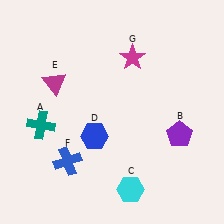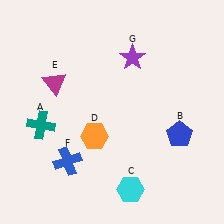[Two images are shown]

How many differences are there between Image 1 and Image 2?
There are 3 differences between the two images.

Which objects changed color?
B changed from purple to blue. D changed from blue to orange. G changed from magenta to purple.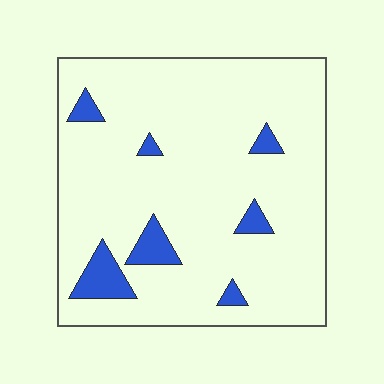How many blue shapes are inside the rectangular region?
7.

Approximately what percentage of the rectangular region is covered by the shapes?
Approximately 10%.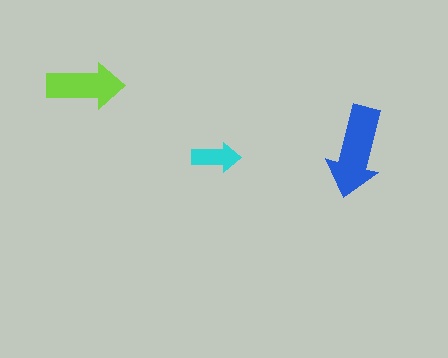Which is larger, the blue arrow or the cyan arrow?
The blue one.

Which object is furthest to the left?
The lime arrow is leftmost.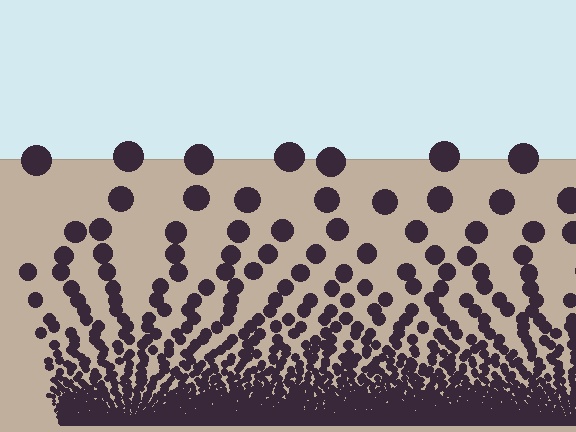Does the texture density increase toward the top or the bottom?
Density increases toward the bottom.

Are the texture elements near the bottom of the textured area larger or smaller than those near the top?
Smaller. The gradient is inverted — elements near the bottom are smaller and denser.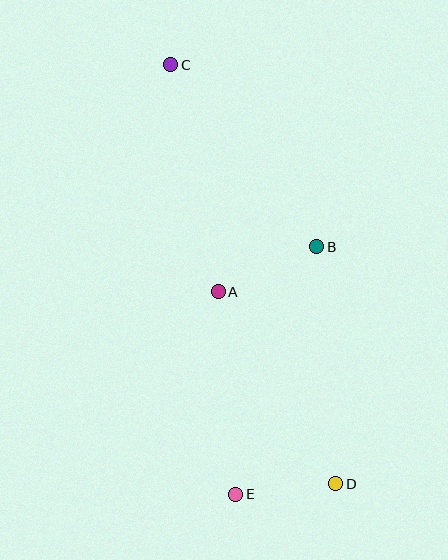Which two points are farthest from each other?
Points C and D are farthest from each other.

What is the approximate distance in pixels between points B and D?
The distance between B and D is approximately 238 pixels.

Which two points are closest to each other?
Points D and E are closest to each other.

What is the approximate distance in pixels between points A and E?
The distance between A and E is approximately 203 pixels.